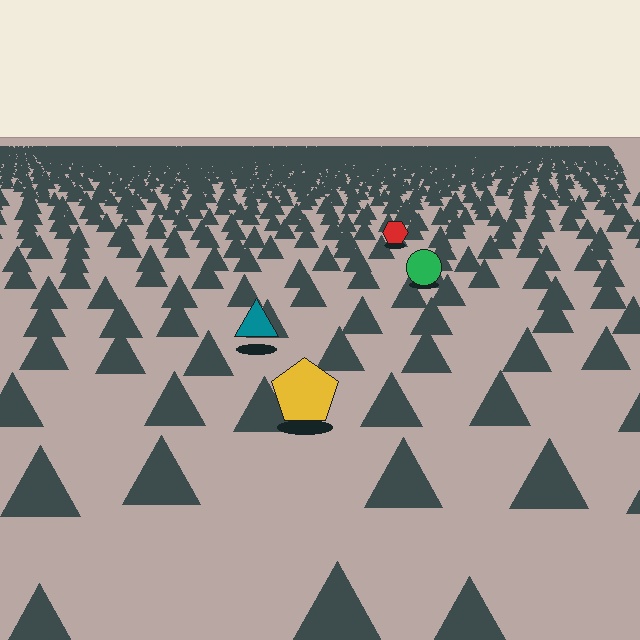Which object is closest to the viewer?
The yellow pentagon is closest. The texture marks near it are larger and more spread out.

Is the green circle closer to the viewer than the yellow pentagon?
No. The yellow pentagon is closer — you can tell from the texture gradient: the ground texture is coarser near it.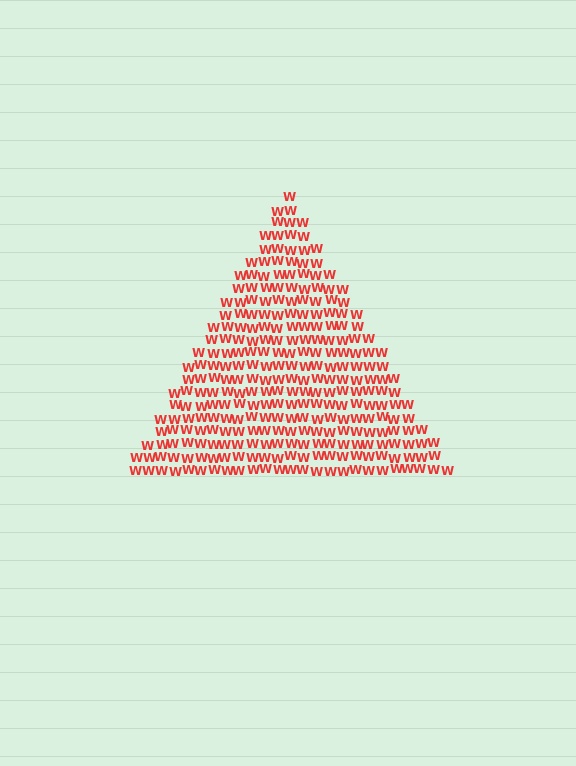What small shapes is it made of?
It is made of small letter W's.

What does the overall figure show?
The overall figure shows a triangle.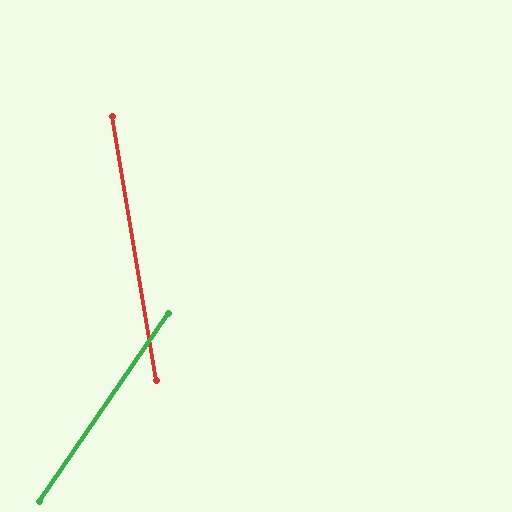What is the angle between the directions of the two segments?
Approximately 44 degrees.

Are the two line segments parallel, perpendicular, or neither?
Neither parallel nor perpendicular — they differ by about 44°.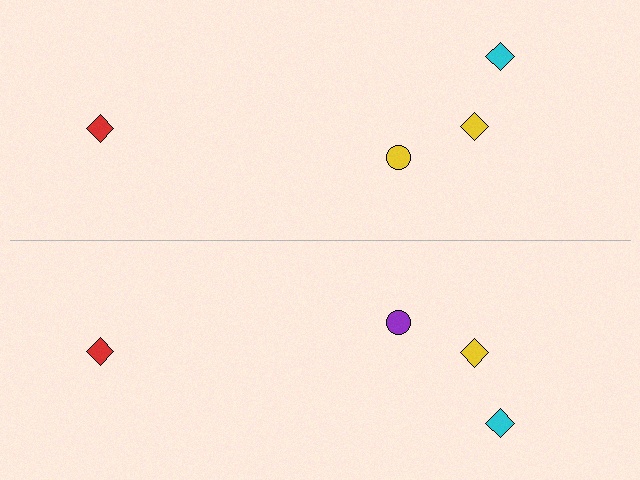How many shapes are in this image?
There are 8 shapes in this image.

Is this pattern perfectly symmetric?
No, the pattern is not perfectly symmetric. The purple circle on the bottom side breaks the symmetry — its mirror counterpart is yellow.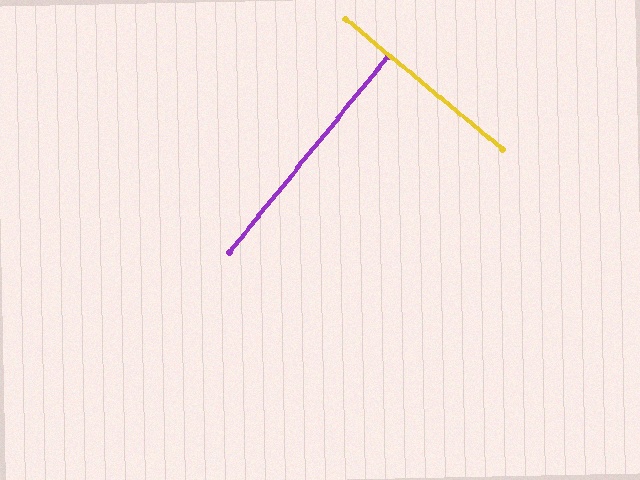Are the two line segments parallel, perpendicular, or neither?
Perpendicular — they meet at approximately 89°.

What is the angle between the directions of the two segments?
Approximately 89 degrees.